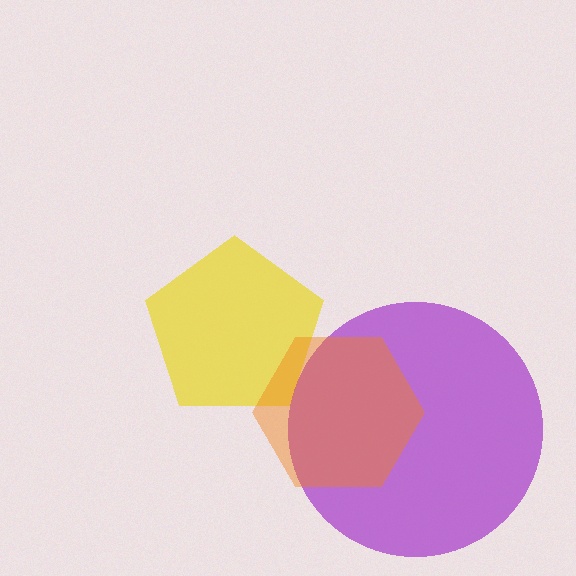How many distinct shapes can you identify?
There are 3 distinct shapes: a yellow pentagon, a purple circle, an orange hexagon.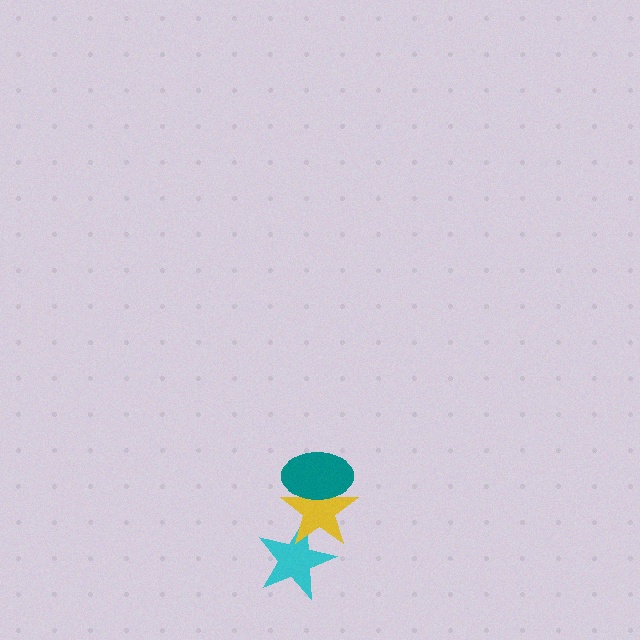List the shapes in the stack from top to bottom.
From top to bottom: the teal ellipse, the yellow star, the cyan star.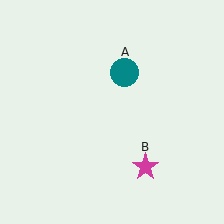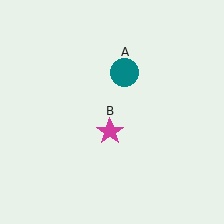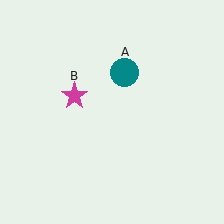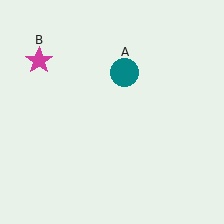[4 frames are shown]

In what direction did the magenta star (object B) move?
The magenta star (object B) moved up and to the left.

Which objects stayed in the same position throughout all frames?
Teal circle (object A) remained stationary.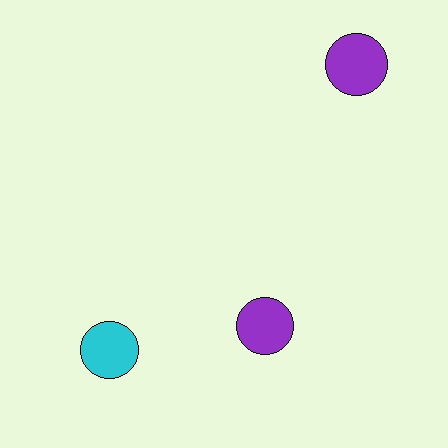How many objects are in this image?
There are 3 objects.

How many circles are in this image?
There are 3 circles.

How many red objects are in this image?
There are no red objects.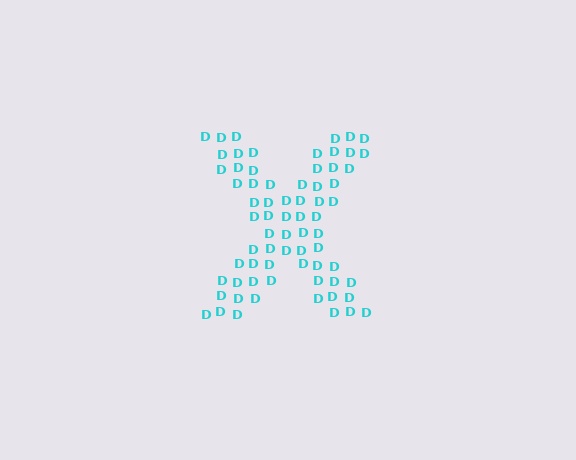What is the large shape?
The large shape is the letter X.